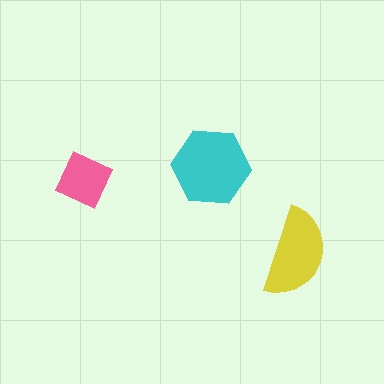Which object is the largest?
The cyan hexagon.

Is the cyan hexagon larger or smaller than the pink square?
Larger.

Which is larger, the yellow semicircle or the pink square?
The yellow semicircle.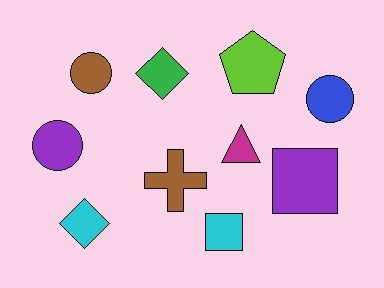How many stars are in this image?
There are no stars.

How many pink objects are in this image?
There are no pink objects.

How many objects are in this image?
There are 10 objects.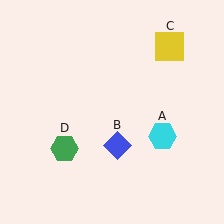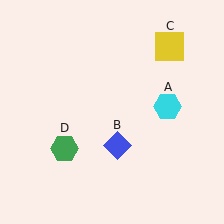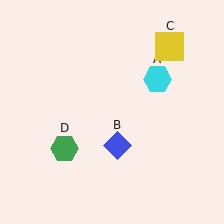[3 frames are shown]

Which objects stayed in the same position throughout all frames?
Blue diamond (object B) and yellow square (object C) and green hexagon (object D) remained stationary.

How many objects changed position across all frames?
1 object changed position: cyan hexagon (object A).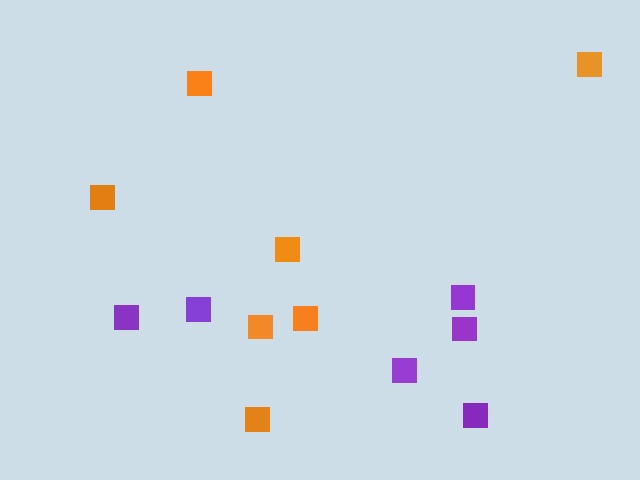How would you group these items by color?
There are 2 groups: one group of purple squares (6) and one group of orange squares (7).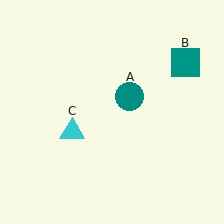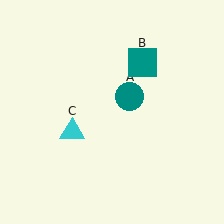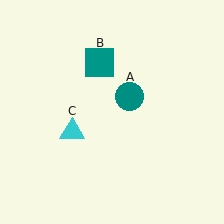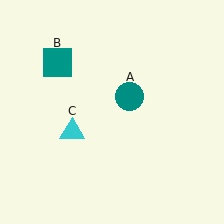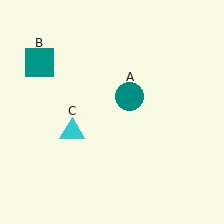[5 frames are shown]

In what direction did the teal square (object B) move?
The teal square (object B) moved left.